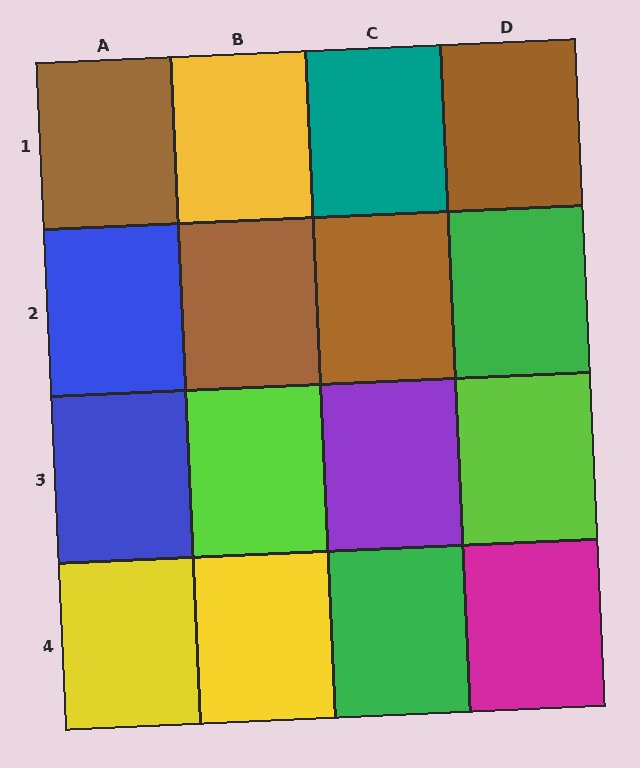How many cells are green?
2 cells are green.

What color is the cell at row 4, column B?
Yellow.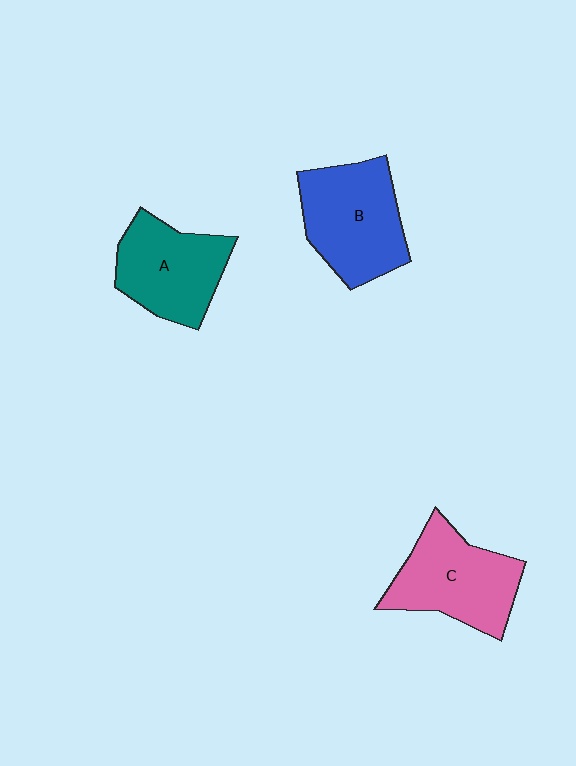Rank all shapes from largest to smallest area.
From largest to smallest: B (blue), C (pink), A (teal).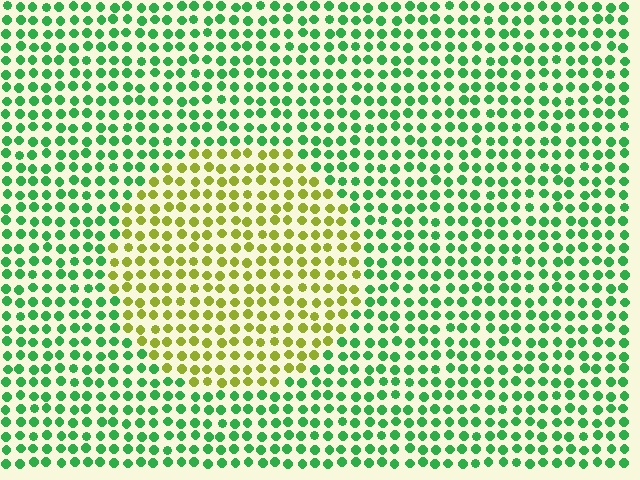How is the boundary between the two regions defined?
The boundary is defined purely by a slight shift in hue (about 59 degrees). Spacing, size, and orientation are identical on both sides.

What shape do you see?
I see a circle.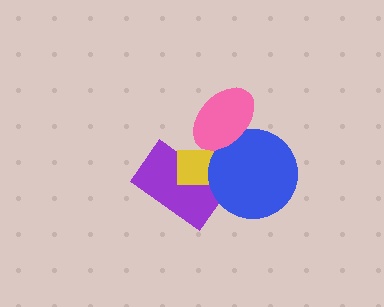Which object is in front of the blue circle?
The pink ellipse is in front of the blue circle.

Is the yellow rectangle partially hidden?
Yes, it is partially covered by another shape.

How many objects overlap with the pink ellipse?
2 objects overlap with the pink ellipse.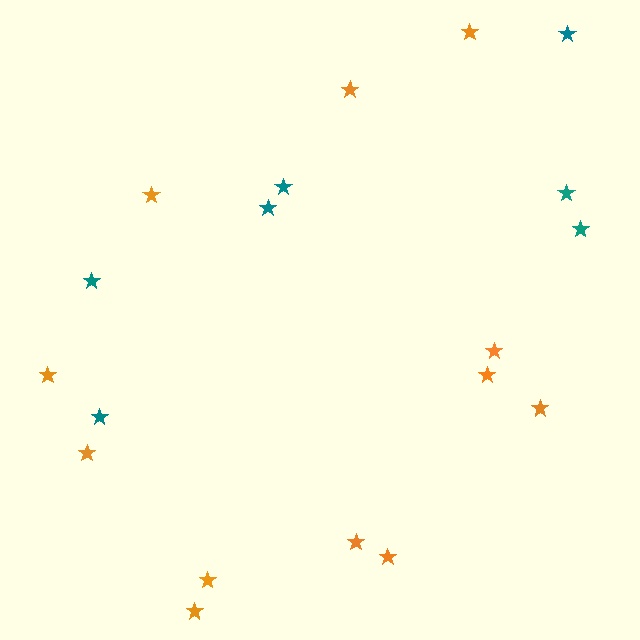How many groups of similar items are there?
There are 2 groups: one group of orange stars (12) and one group of teal stars (7).